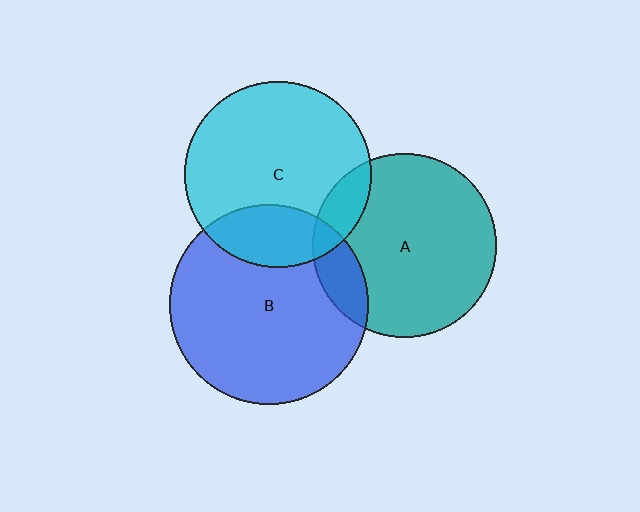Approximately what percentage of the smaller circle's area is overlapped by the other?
Approximately 15%.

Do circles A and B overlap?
Yes.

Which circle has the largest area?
Circle B (blue).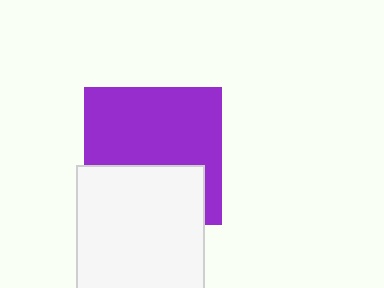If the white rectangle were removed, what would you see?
You would see the complete purple square.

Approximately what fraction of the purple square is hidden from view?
Roughly 38% of the purple square is hidden behind the white rectangle.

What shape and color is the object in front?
The object in front is a white rectangle.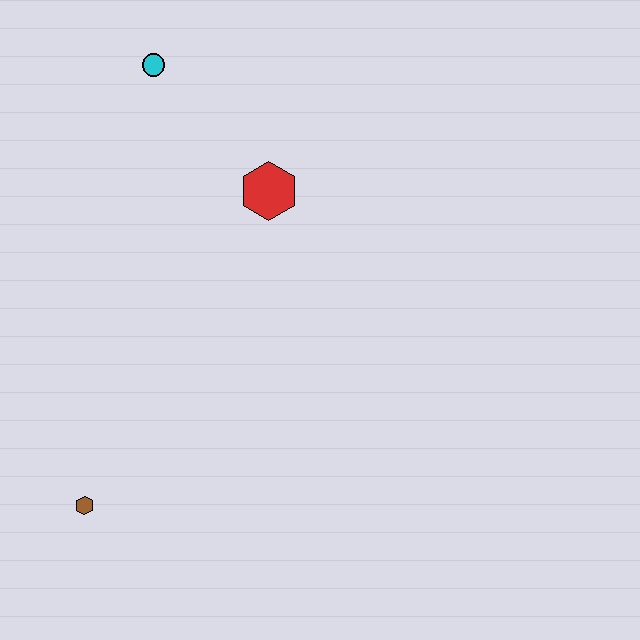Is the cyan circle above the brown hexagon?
Yes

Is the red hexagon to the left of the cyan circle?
No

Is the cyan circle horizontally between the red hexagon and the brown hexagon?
Yes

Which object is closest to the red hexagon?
The cyan circle is closest to the red hexagon.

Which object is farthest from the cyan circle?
The brown hexagon is farthest from the cyan circle.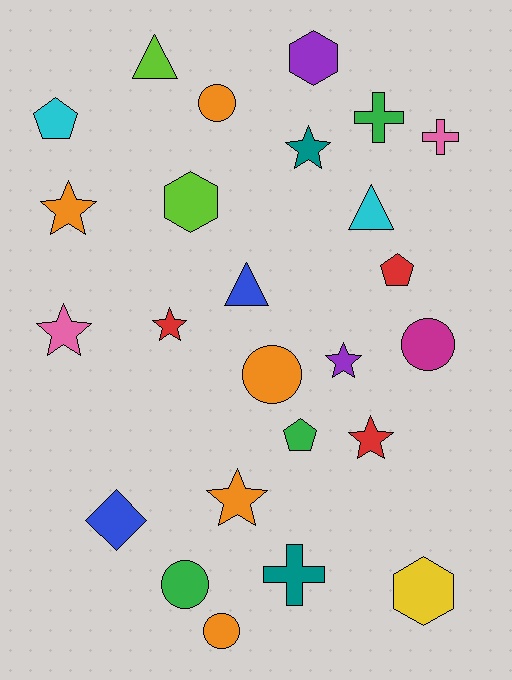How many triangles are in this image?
There are 3 triangles.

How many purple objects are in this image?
There are 2 purple objects.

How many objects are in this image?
There are 25 objects.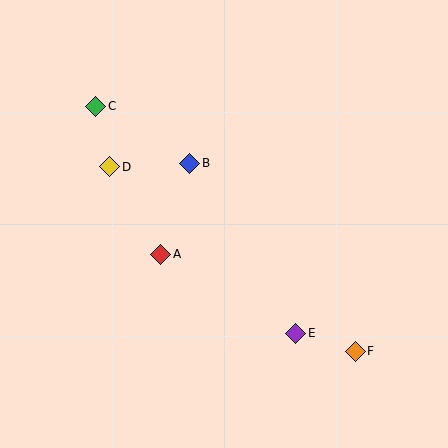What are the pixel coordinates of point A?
Point A is at (161, 254).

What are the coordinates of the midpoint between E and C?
The midpoint between E and C is at (196, 220).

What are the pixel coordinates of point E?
Point E is at (296, 333).